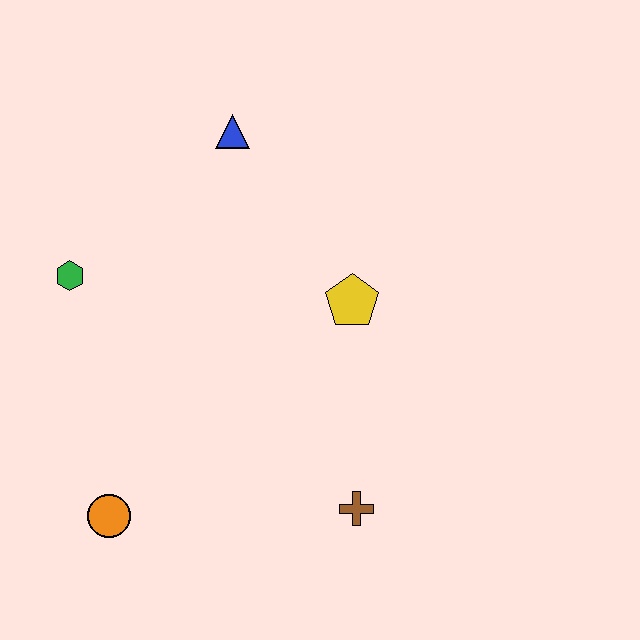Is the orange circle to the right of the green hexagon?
Yes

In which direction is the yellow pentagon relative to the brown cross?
The yellow pentagon is above the brown cross.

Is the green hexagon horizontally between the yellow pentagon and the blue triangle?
No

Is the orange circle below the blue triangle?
Yes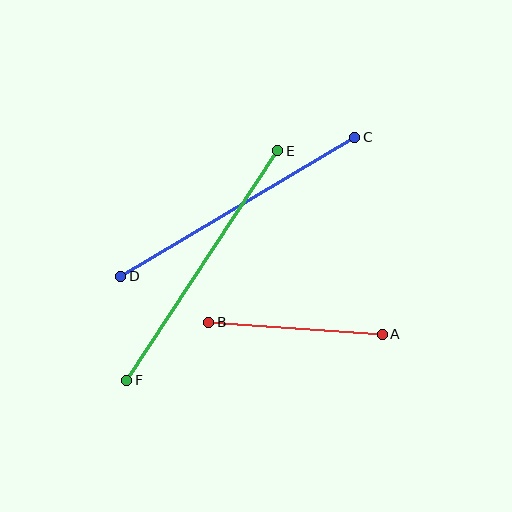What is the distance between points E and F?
The distance is approximately 275 pixels.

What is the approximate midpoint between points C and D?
The midpoint is at approximately (238, 207) pixels.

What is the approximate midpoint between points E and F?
The midpoint is at approximately (202, 266) pixels.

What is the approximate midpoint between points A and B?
The midpoint is at approximately (296, 328) pixels.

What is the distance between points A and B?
The distance is approximately 174 pixels.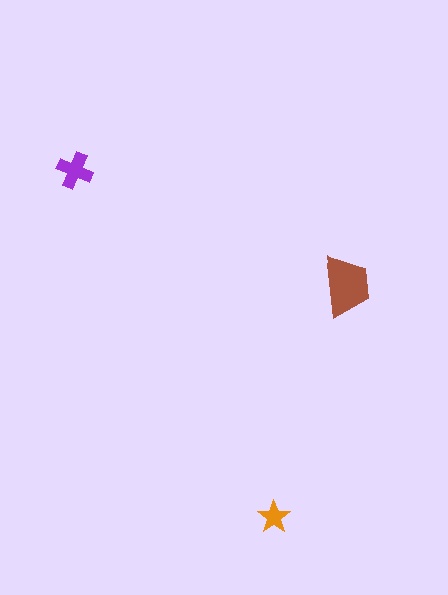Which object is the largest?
The brown trapezoid.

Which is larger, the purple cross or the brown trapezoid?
The brown trapezoid.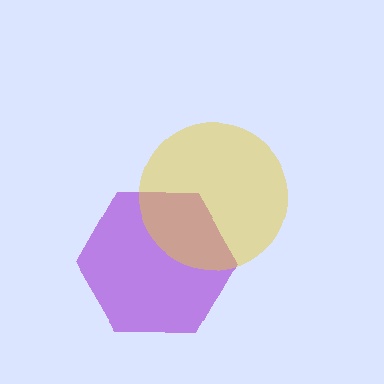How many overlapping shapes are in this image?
There are 2 overlapping shapes in the image.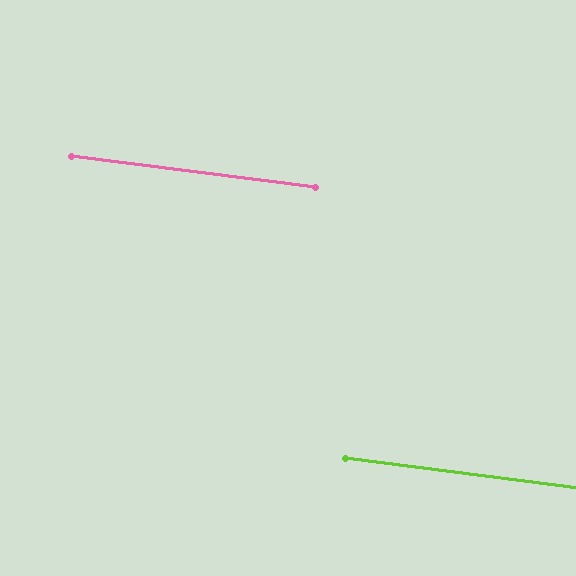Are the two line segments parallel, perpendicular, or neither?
Parallel — their directions differ by only 0.1°.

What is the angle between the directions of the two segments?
Approximately 0 degrees.